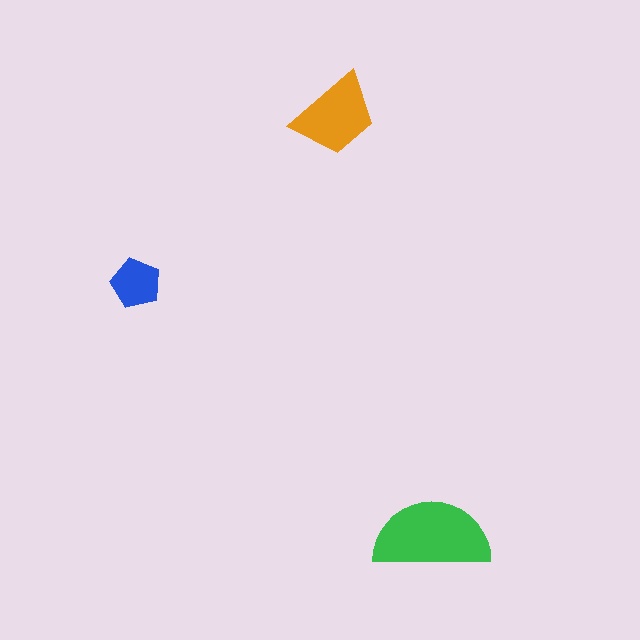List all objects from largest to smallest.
The green semicircle, the orange trapezoid, the blue pentagon.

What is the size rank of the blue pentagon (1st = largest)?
3rd.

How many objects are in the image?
There are 3 objects in the image.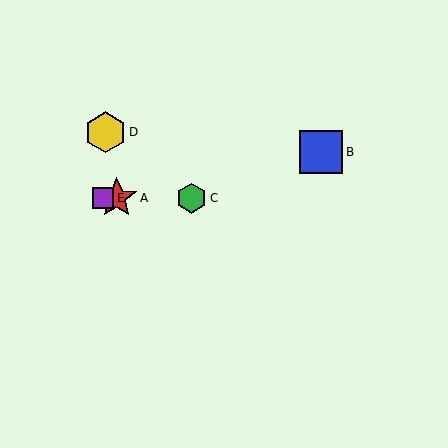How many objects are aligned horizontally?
3 objects (A, C, E) are aligned horizontally.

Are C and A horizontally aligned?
Yes, both are at y≈198.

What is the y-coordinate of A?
Object A is at y≈198.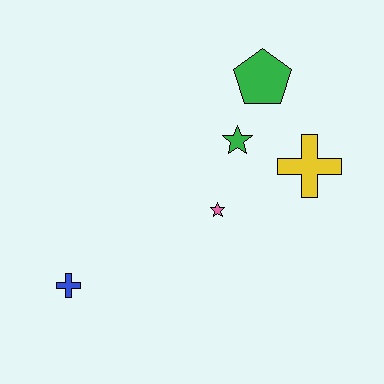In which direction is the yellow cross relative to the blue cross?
The yellow cross is to the right of the blue cross.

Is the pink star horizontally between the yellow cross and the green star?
No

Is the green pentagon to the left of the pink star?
No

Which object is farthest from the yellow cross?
The blue cross is farthest from the yellow cross.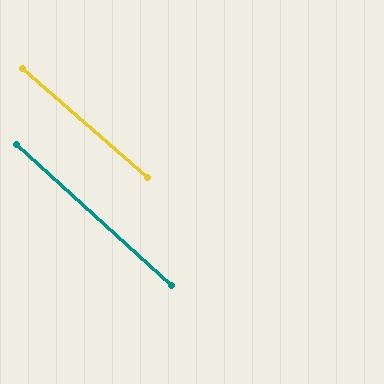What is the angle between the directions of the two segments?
Approximately 1 degree.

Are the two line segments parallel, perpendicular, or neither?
Parallel — their directions differ by only 1.4°.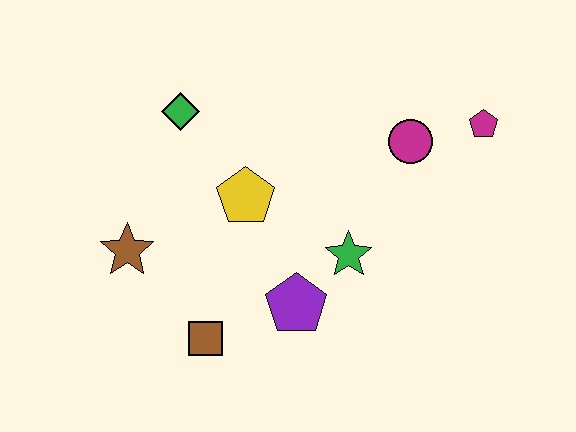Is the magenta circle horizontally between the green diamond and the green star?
No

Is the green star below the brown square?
No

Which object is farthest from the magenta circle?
The brown star is farthest from the magenta circle.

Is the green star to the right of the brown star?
Yes